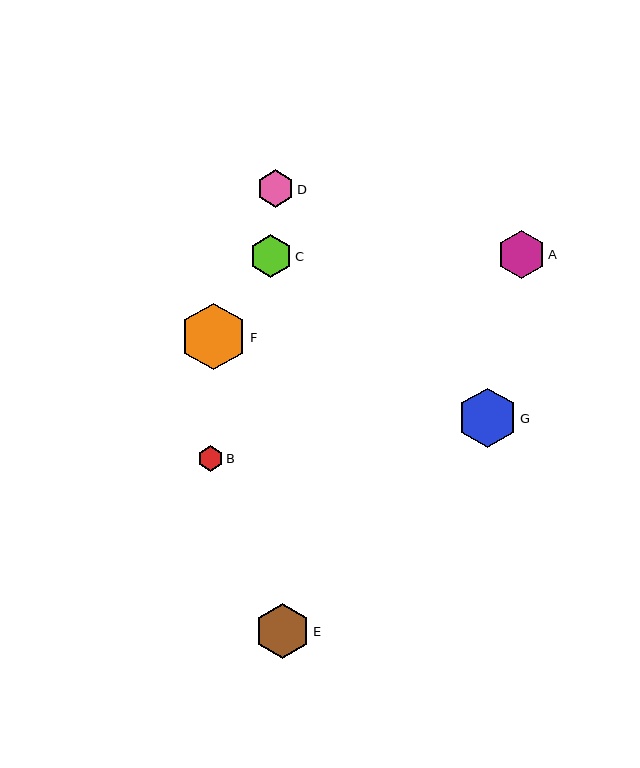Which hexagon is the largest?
Hexagon F is the largest with a size of approximately 67 pixels.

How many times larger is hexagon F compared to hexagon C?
Hexagon F is approximately 1.5 times the size of hexagon C.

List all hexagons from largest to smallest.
From largest to smallest: F, G, E, A, C, D, B.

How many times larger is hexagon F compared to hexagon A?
Hexagon F is approximately 1.4 times the size of hexagon A.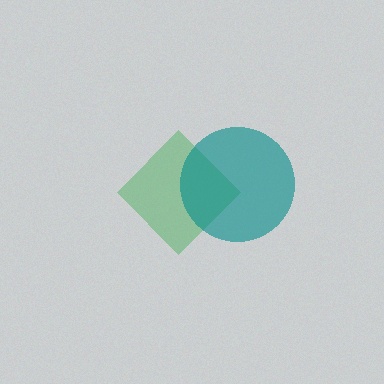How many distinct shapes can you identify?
There are 2 distinct shapes: a green diamond, a teal circle.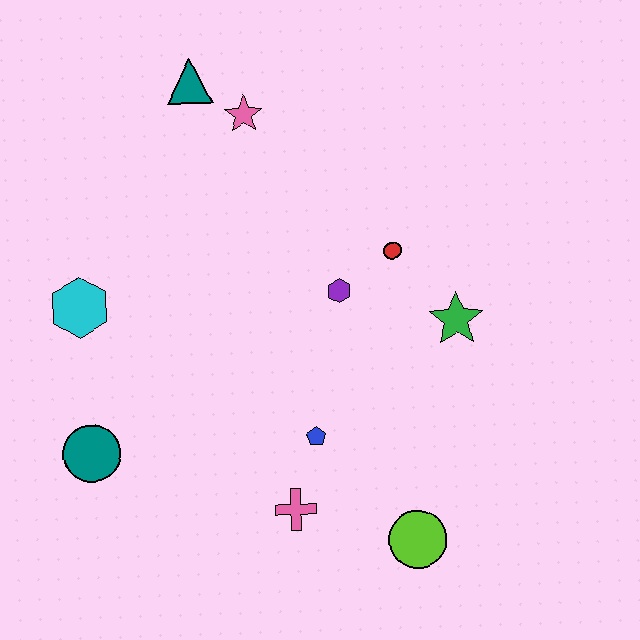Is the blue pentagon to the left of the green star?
Yes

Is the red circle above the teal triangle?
No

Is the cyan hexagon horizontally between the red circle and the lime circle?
No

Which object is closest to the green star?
The red circle is closest to the green star.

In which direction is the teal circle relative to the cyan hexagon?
The teal circle is below the cyan hexagon.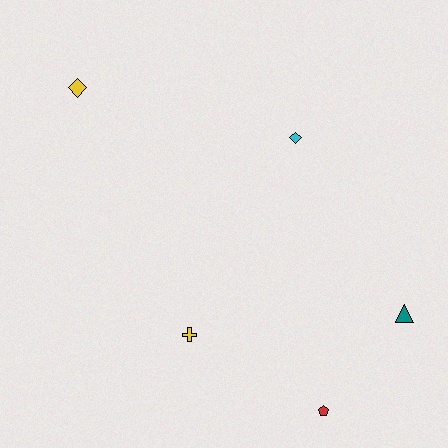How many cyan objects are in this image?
There is 1 cyan object.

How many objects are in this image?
There are 5 objects.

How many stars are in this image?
There are no stars.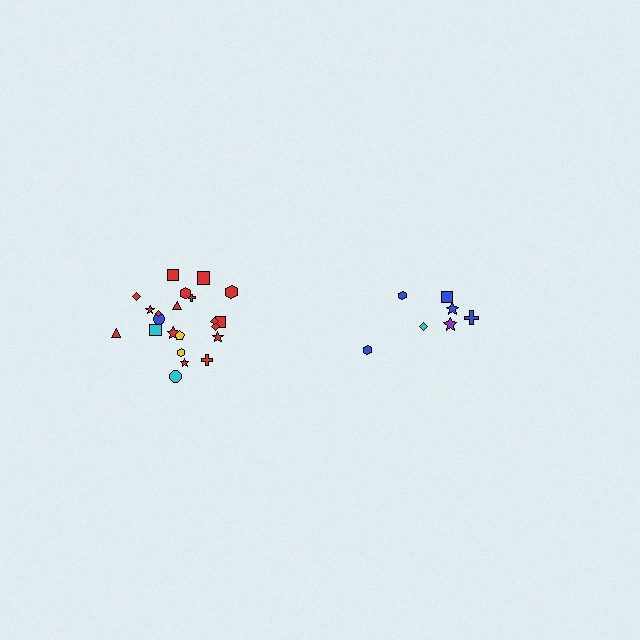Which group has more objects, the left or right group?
The left group.